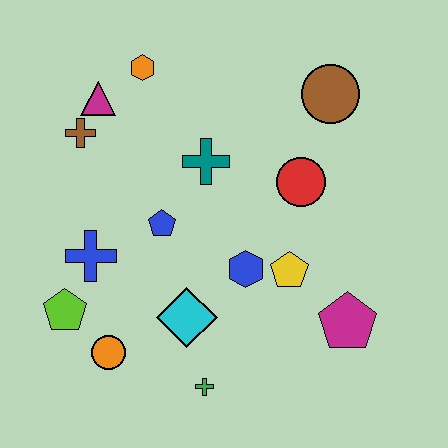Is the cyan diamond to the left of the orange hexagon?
No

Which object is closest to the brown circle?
The red circle is closest to the brown circle.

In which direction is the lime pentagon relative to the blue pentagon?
The lime pentagon is to the left of the blue pentagon.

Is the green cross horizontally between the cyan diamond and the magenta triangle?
No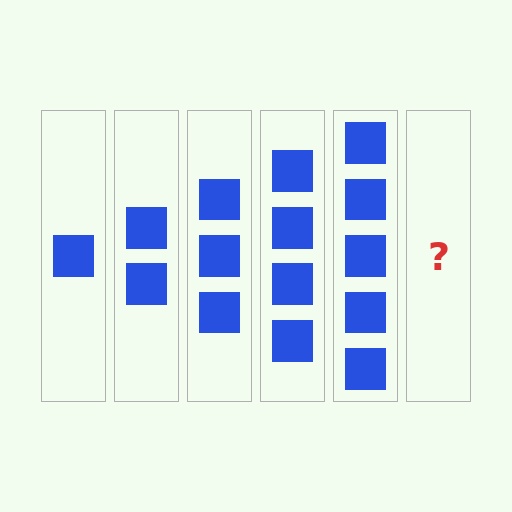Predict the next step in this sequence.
The next step is 6 squares.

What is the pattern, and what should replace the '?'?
The pattern is that each step adds one more square. The '?' should be 6 squares.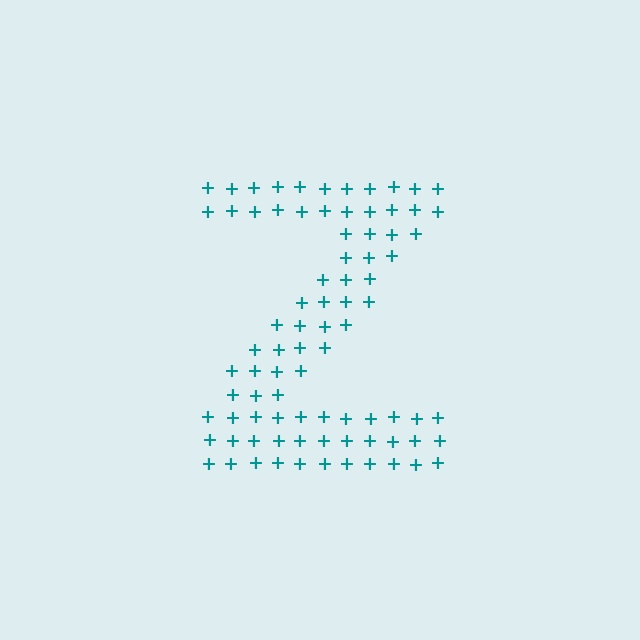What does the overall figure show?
The overall figure shows the letter Z.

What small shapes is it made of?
It is made of small plus signs.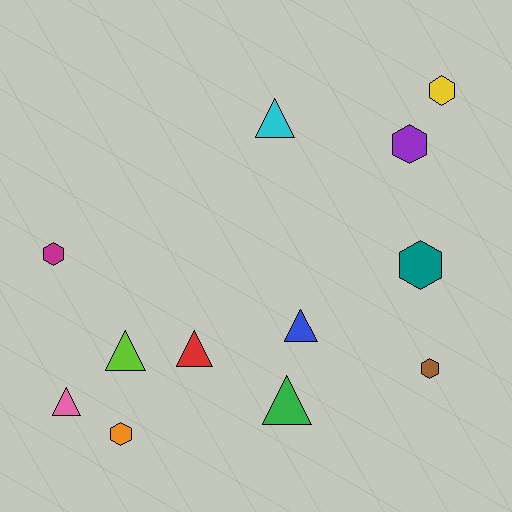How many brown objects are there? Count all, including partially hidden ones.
There is 1 brown object.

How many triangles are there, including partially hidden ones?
There are 6 triangles.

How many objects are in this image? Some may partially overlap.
There are 12 objects.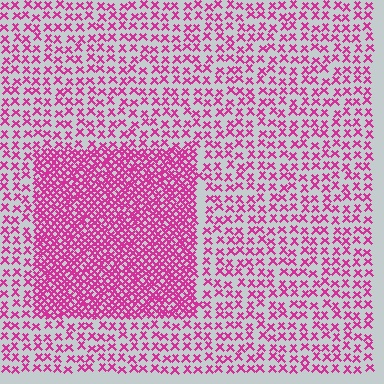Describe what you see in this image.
The image contains small magenta elements arranged at two different densities. A rectangle-shaped region is visible where the elements are more densely packed than the surrounding area.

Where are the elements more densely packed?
The elements are more densely packed inside the rectangle boundary.